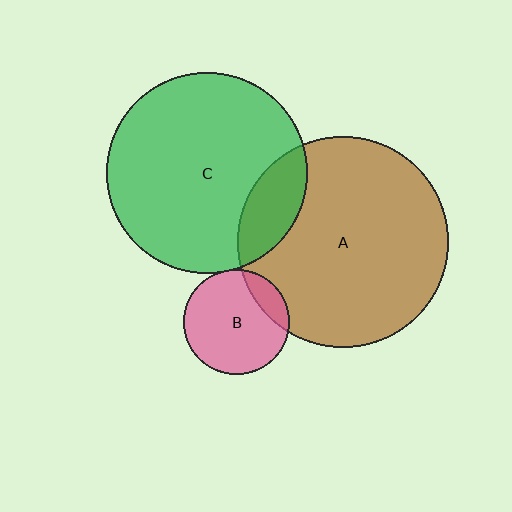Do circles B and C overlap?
Yes.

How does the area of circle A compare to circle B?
Approximately 4.0 times.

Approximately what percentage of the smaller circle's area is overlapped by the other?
Approximately 5%.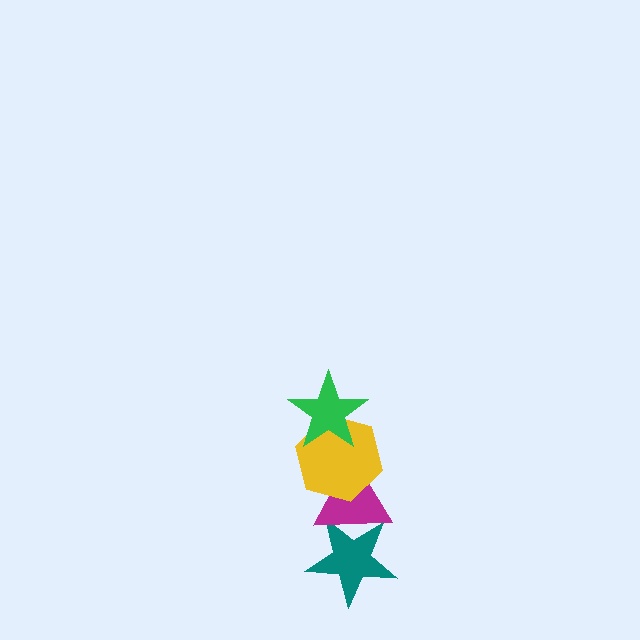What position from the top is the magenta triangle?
The magenta triangle is 3rd from the top.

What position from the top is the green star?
The green star is 1st from the top.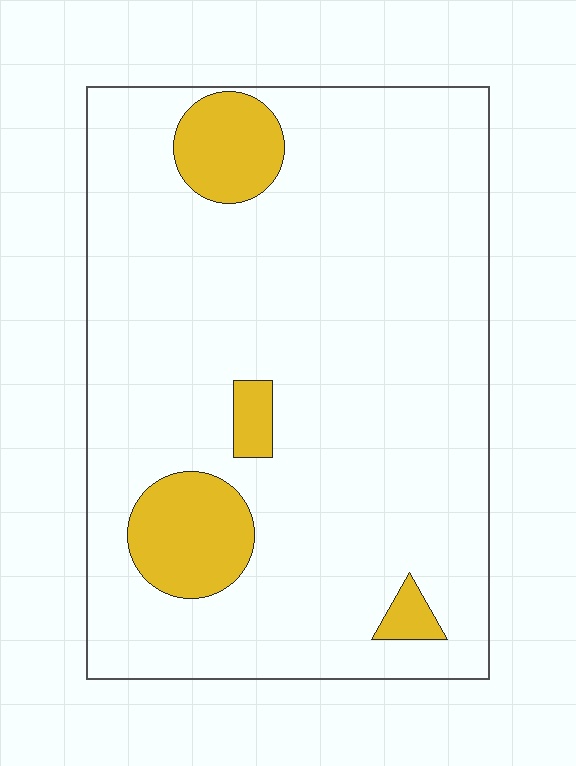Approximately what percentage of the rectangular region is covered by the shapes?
Approximately 10%.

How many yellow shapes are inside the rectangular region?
4.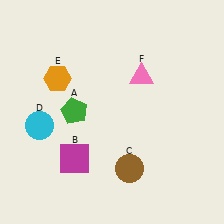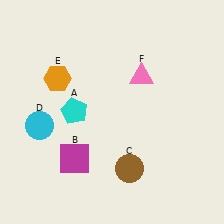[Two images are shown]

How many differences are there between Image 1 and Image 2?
There is 1 difference between the two images.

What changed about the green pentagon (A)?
In Image 1, A is green. In Image 2, it changed to cyan.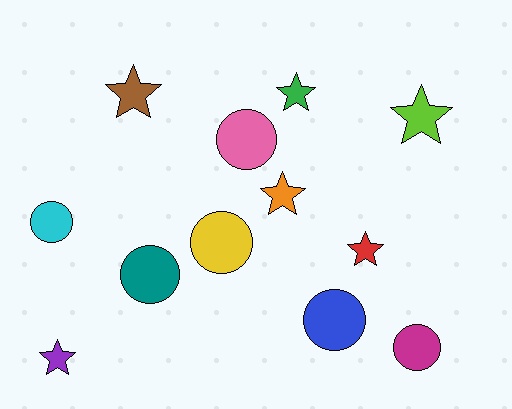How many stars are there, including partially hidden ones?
There are 6 stars.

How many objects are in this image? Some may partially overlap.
There are 12 objects.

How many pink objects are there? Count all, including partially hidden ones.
There is 1 pink object.